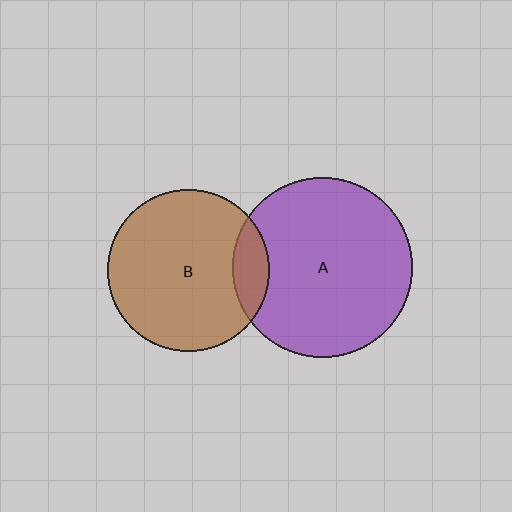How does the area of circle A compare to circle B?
Approximately 1.2 times.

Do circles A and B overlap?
Yes.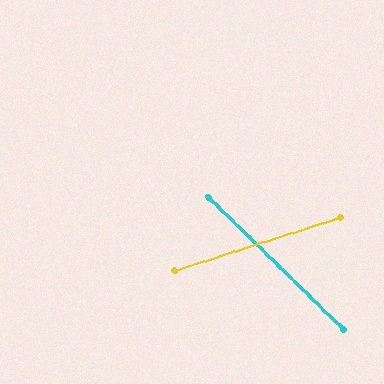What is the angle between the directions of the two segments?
Approximately 63 degrees.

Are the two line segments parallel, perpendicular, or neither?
Neither parallel nor perpendicular — they differ by about 63°.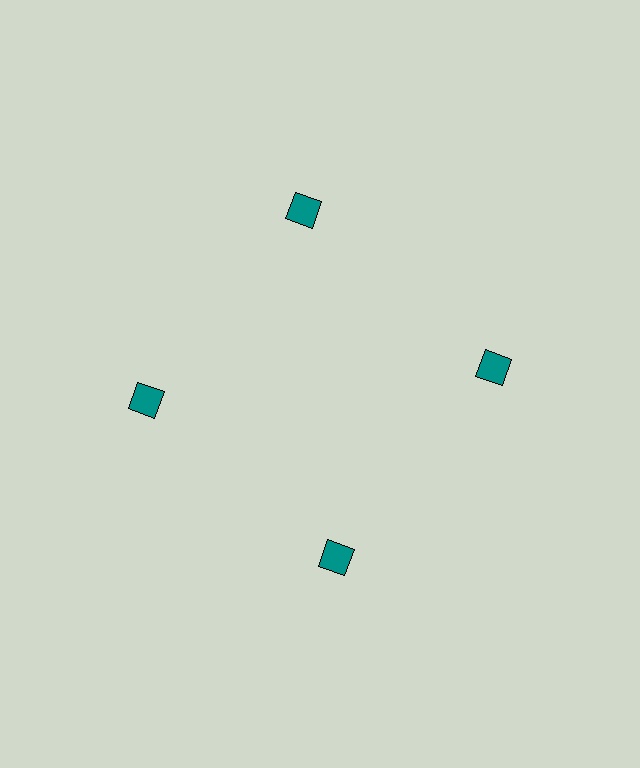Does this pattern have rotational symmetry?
Yes, this pattern has 4-fold rotational symmetry. It looks the same after rotating 90 degrees around the center.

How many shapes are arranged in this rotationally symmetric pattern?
There are 4 shapes, arranged in 4 groups of 1.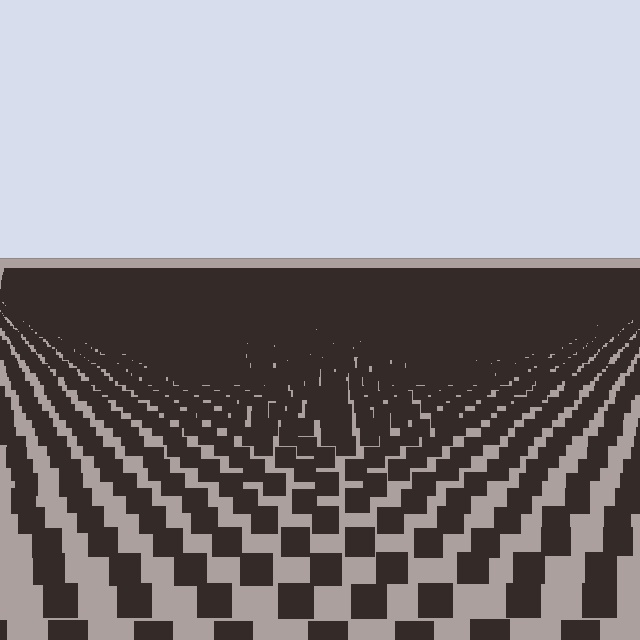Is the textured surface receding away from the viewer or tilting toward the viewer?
The surface is receding away from the viewer. Texture elements get smaller and denser toward the top.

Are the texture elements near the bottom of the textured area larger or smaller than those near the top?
Larger. Near the bottom, elements are closer to the viewer and appear at a bigger on-screen size.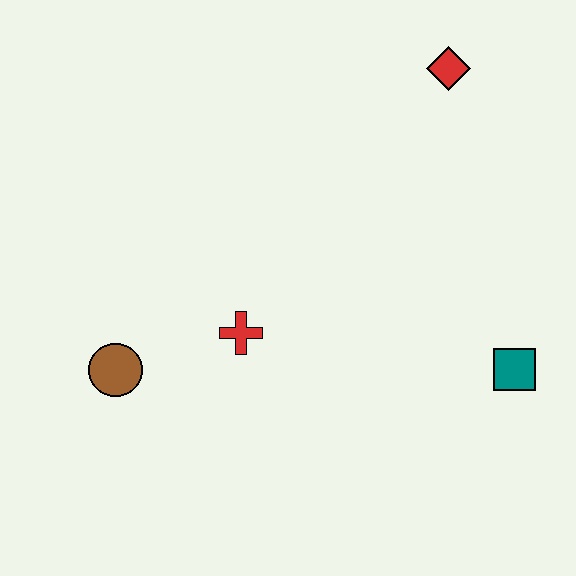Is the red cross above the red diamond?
No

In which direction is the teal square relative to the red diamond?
The teal square is below the red diamond.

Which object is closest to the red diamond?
The teal square is closest to the red diamond.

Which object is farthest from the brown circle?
The red diamond is farthest from the brown circle.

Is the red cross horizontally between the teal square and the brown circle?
Yes